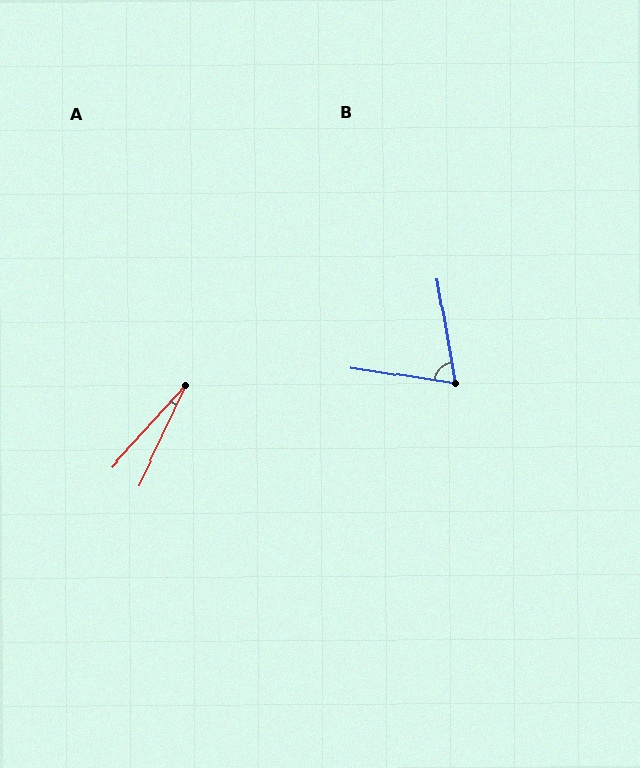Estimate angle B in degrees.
Approximately 72 degrees.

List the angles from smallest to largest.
A (17°), B (72°).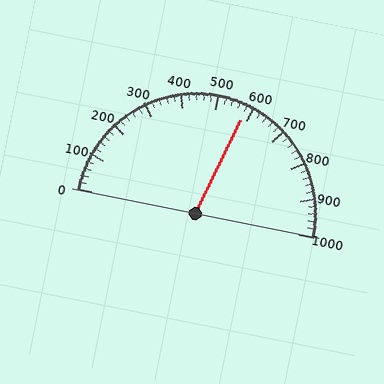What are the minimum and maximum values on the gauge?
The gauge ranges from 0 to 1000.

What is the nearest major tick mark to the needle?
The nearest major tick mark is 600.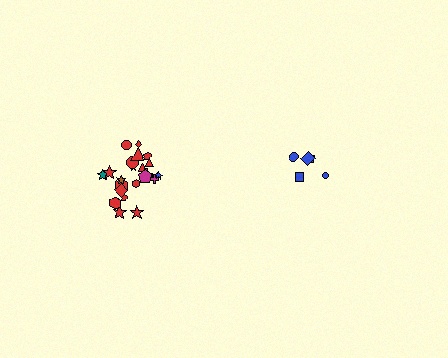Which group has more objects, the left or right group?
The left group.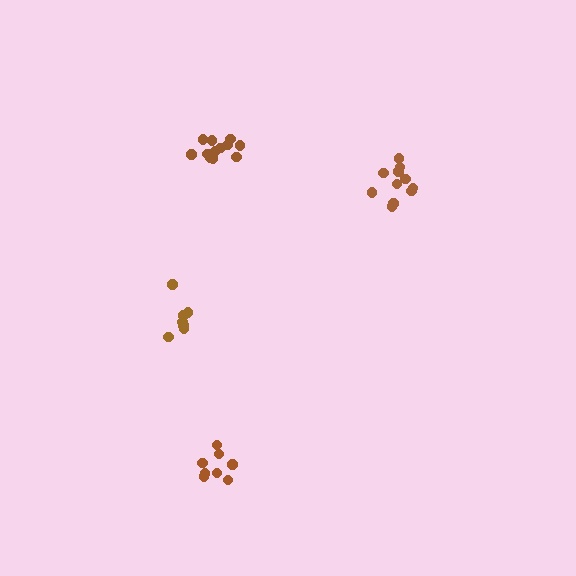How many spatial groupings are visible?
There are 4 spatial groupings.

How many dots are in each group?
Group 1: 7 dots, Group 2: 11 dots, Group 3: 12 dots, Group 4: 8 dots (38 total).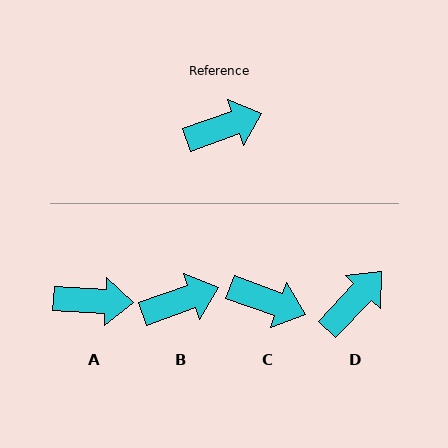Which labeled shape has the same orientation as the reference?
B.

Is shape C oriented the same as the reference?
No, it is off by about 39 degrees.